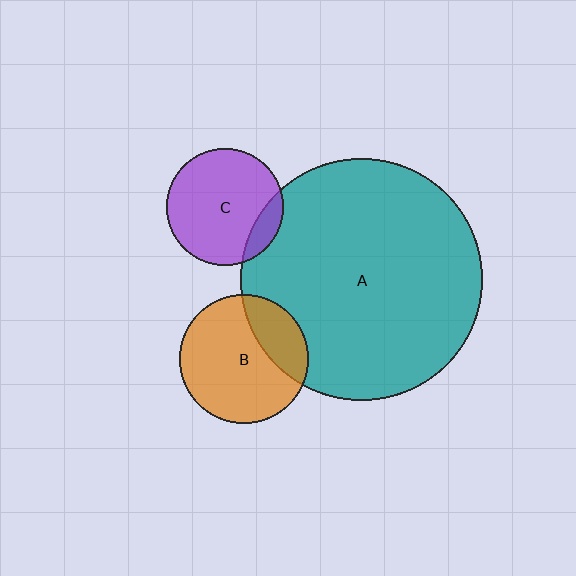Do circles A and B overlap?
Yes.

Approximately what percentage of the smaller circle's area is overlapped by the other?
Approximately 25%.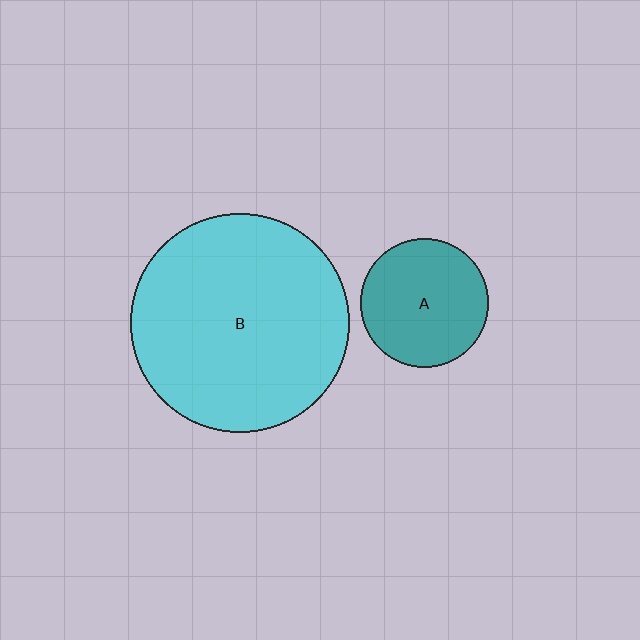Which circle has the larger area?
Circle B (cyan).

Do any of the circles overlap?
No, none of the circles overlap.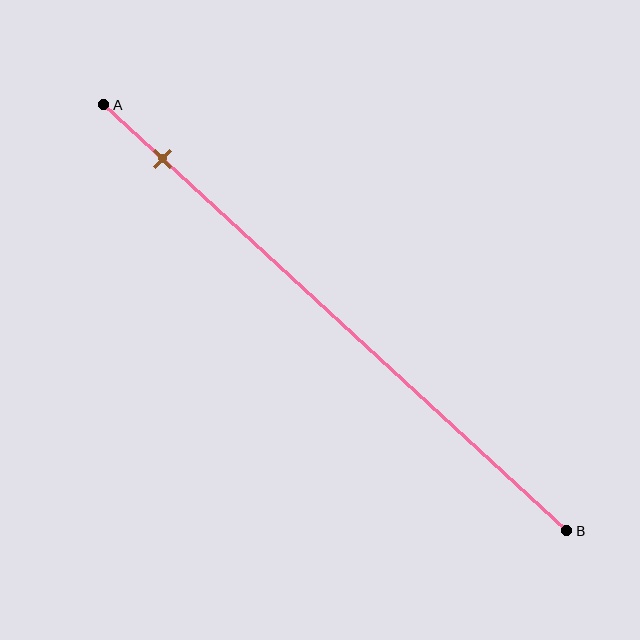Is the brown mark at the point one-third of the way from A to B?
No, the mark is at about 15% from A, not at the 33% one-third point.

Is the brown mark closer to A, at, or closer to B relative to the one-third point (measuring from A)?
The brown mark is closer to point A than the one-third point of segment AB.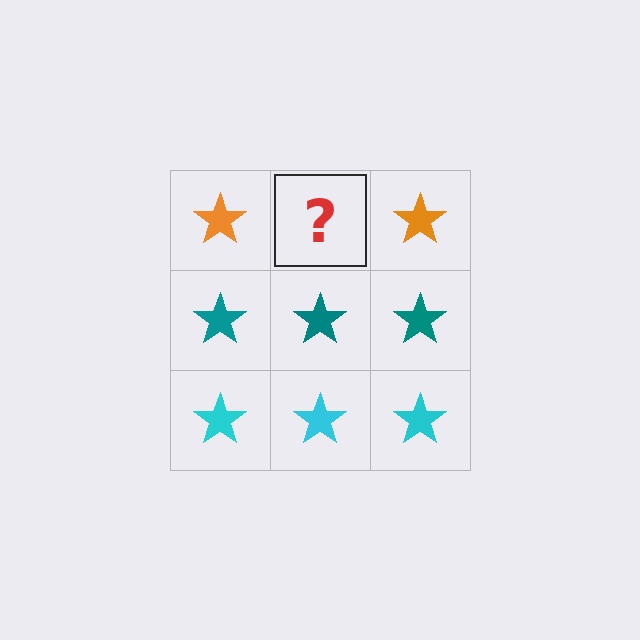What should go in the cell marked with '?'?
The missing cell should contain an orange star.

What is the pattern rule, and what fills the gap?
The rule is that each row has a consistent color. The gap should be filled with an orange star.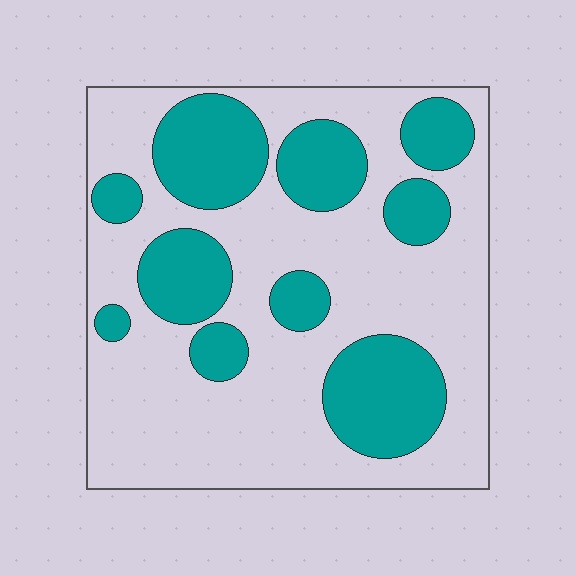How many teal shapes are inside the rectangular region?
10.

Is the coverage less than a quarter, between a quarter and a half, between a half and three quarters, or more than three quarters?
Between a quarter and a half.